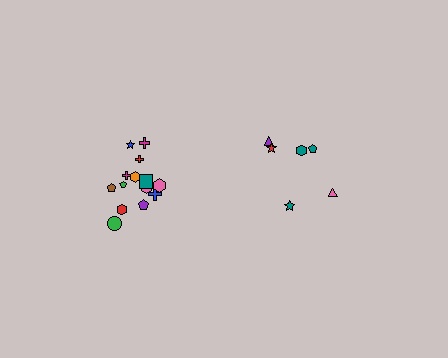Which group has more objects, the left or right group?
The left group.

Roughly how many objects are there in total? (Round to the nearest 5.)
Roughly 20 objects in total.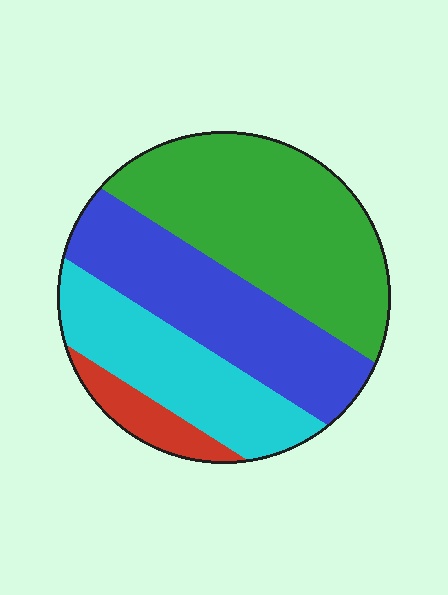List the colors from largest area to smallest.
From largest to smallest: green, blue, cyan, red.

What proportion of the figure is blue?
Blue takes up about one third (1/3) of the figure.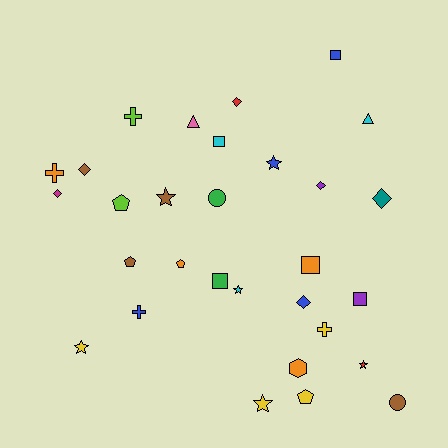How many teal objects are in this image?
There is 1 teal object.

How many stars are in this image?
There are 6 stars.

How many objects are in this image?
There are 30 objects.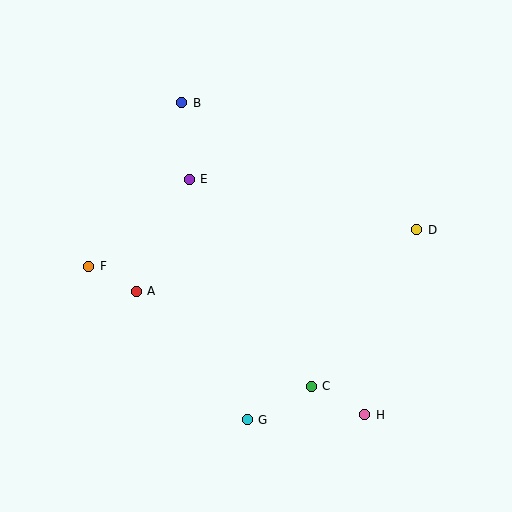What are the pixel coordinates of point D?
Point D is at (417, 230).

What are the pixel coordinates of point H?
Point H is at (365, 415).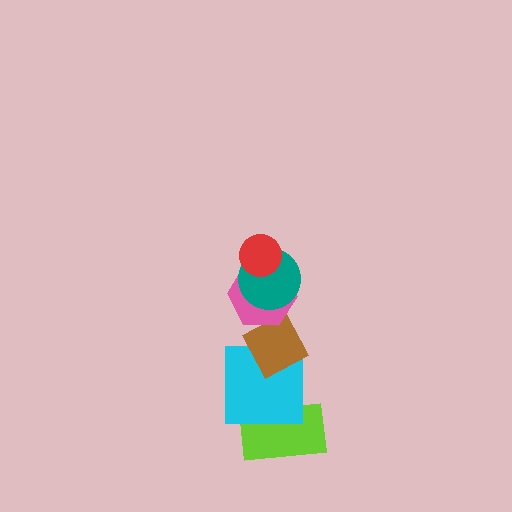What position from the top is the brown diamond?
The brown diamond is 4th from the top.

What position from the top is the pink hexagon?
The pink hexagon is 3rd from the top.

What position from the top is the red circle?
The red circle is 1st from the top.